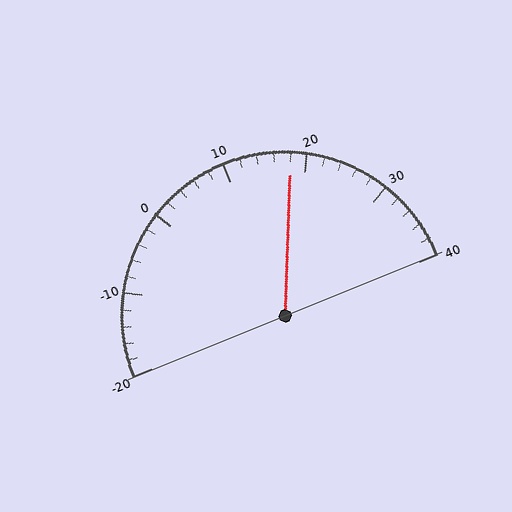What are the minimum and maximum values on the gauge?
The gauge ranges from -20 to 40.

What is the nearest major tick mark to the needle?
The nearest major tick mark is 20.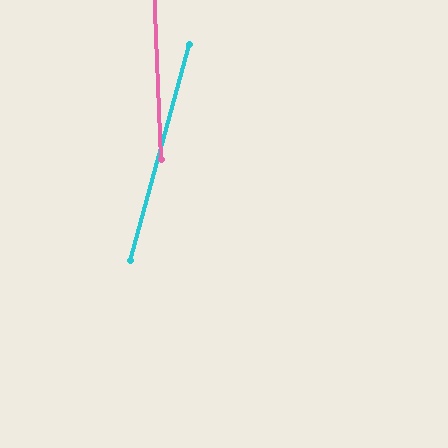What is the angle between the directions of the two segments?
Approximately 18 degrees.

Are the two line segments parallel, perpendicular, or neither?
Neither parallel nor perpendicular — they differ by about 18°.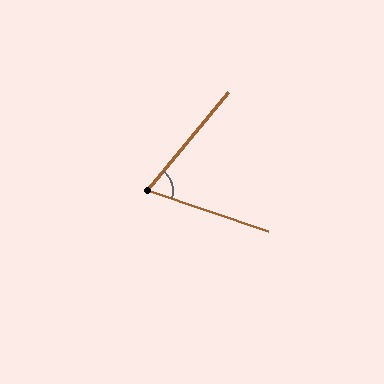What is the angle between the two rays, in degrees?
Approximately 69 degrees.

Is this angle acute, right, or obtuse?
It is acute.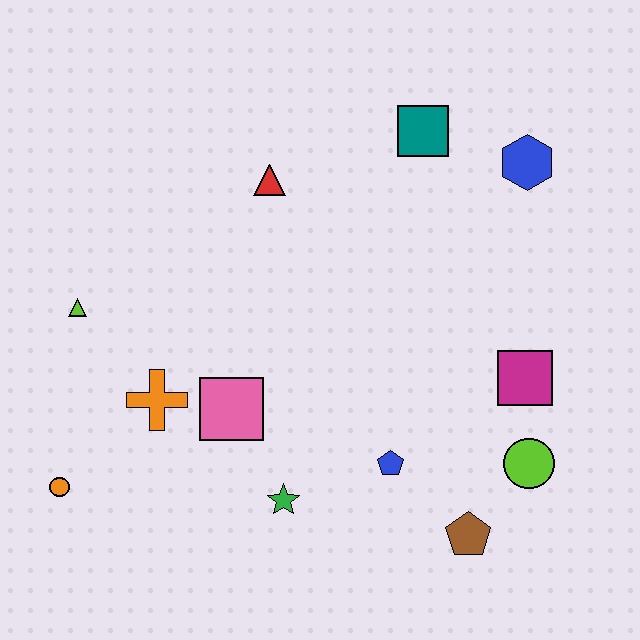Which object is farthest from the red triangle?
The brown pentagon is farthest from the red triangle.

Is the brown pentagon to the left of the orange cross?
No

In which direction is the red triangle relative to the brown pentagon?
The red triangle is above the brown pentagon.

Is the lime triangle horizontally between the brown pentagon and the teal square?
No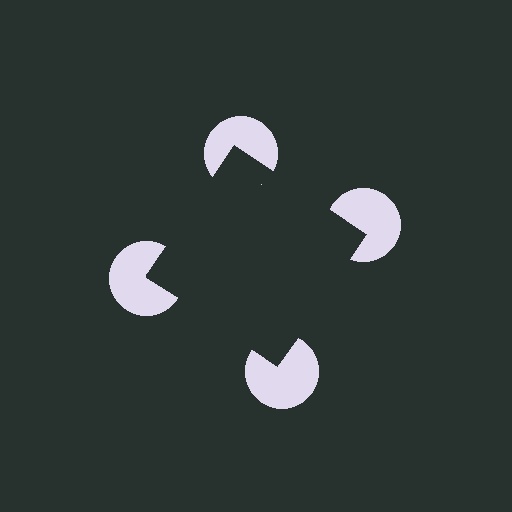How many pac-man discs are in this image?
There are 4 — one at each vertex of the illusory square.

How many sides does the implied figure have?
4 sides.